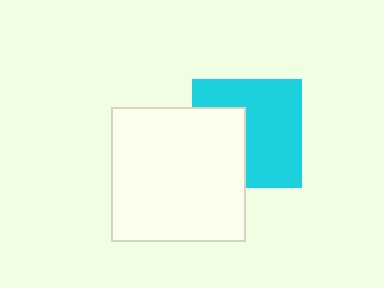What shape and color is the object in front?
The object in front is a white square.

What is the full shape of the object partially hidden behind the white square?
The partially hidden object is a cyan square.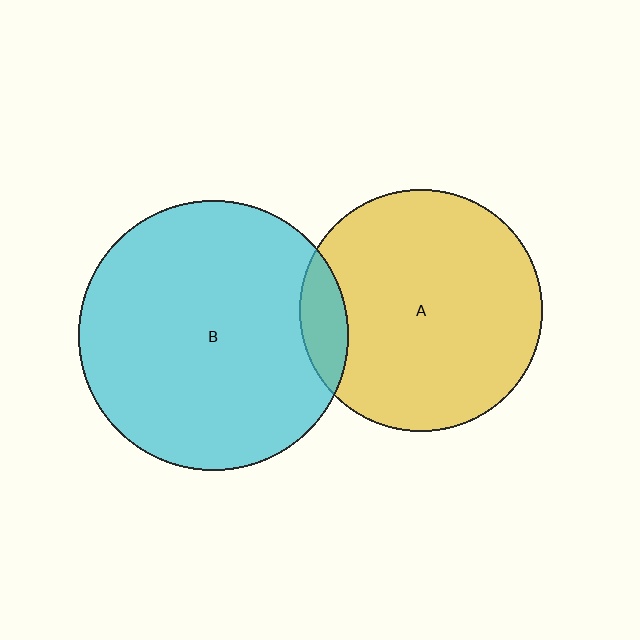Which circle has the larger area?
Circle B (cyan).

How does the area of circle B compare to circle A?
Approximately 1.2 times.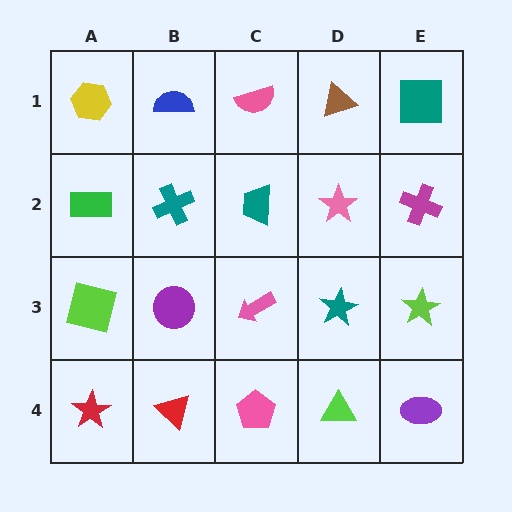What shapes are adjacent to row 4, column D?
A teal star (row 3, column D), a pink pentagon (row 4, column C), a purple ellipse (row 4, column E).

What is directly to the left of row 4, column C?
A red triangle.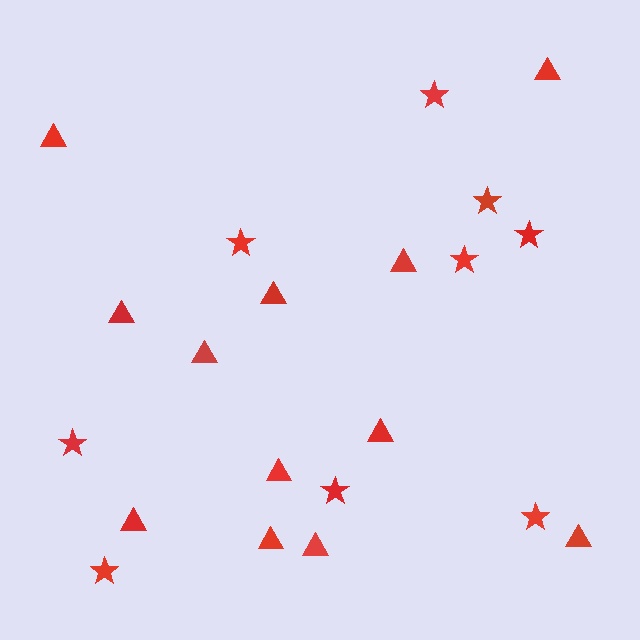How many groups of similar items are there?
There are 2 groups: one group of triangles (12) and one group of stars (9).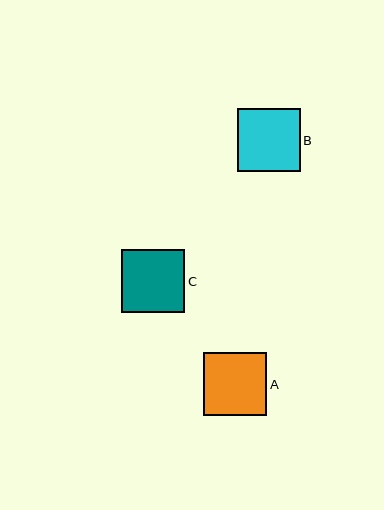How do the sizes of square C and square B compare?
Square C and square B are approximately the same size.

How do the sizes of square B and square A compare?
Square B and square A are approximately the same size.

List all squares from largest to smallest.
From largest to smallest: C, B, A.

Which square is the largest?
Square C is the largest with a size of approximately 64 pixels.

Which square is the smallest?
Square A is the smallest with a size of approximately 63 pixels.